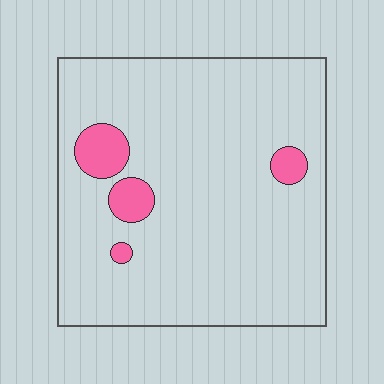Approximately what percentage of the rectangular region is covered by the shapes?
Approximately 10%.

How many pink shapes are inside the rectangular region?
4.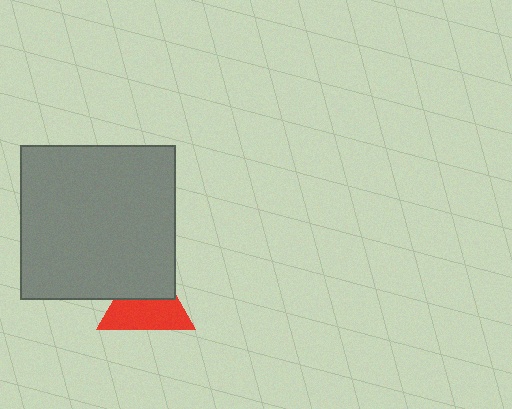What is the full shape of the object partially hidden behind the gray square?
The partially hidden object is a red triangle.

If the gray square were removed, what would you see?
You would see the complete red triangle.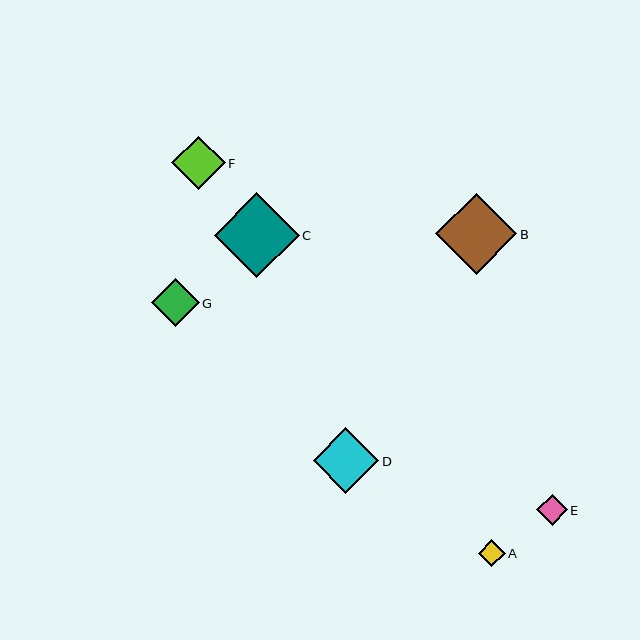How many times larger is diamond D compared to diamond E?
Diamond D is approximately 2.2 times the size of diamond E.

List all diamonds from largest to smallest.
From largest to smallest: C, B, D, F, G, E, A.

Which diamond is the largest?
Diamond C is the largest with a size of approximately 85 pixels.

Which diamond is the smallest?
Diamond A is the smallest with a size of approximately 27 pixels.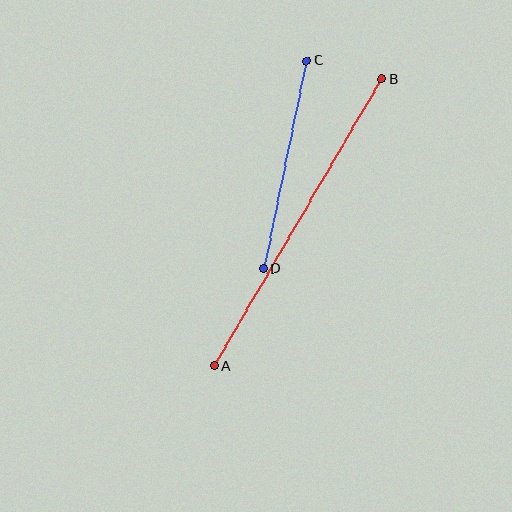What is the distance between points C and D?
The distance is approximately 212 pixels.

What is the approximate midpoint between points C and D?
The midpoint is at approximately (285, 165) pixels.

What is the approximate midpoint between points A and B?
The midpoint is at approximately (298, 223) pixels.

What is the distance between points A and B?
The distance is approximately 332 pixels.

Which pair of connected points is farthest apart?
Points A and B are farthest apart.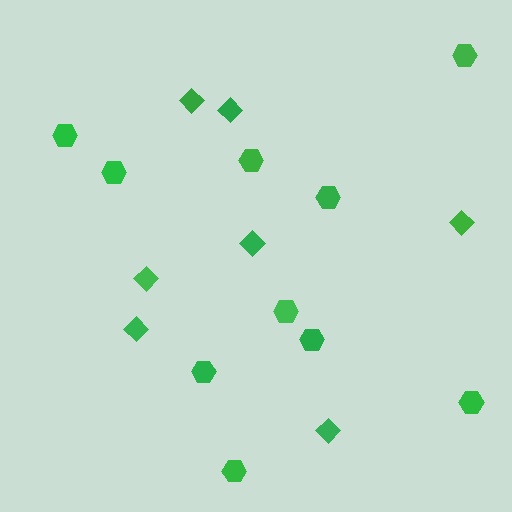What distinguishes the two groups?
There are 2 groups: one group of diamonds (7) and one group of hexagons (10).